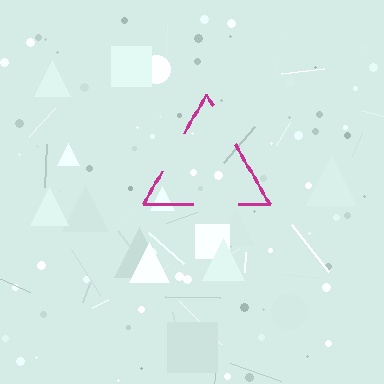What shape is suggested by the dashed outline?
The dashed outline suggests a triangle.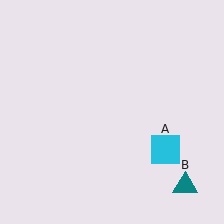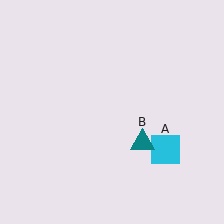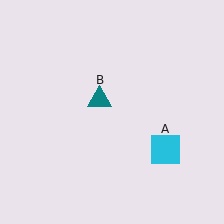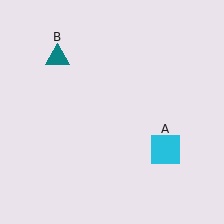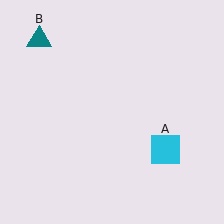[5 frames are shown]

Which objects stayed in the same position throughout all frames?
Cyan square (object A) remained stationary.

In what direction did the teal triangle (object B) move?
The teal triangle (object B) moved up and to the left.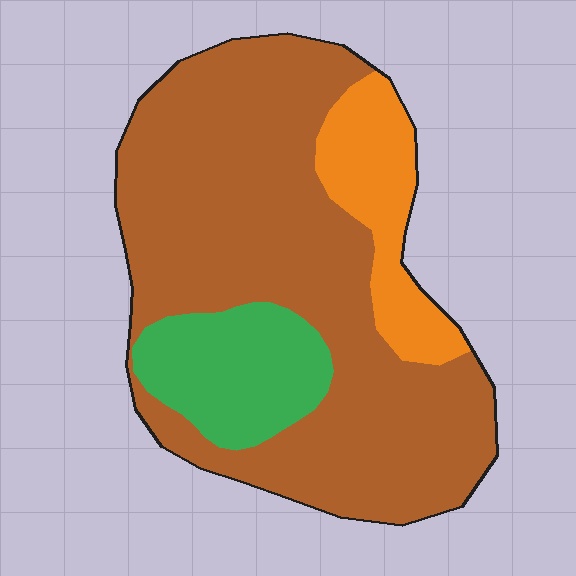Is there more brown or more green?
Brown.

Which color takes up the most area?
Brown, at roughly 70%.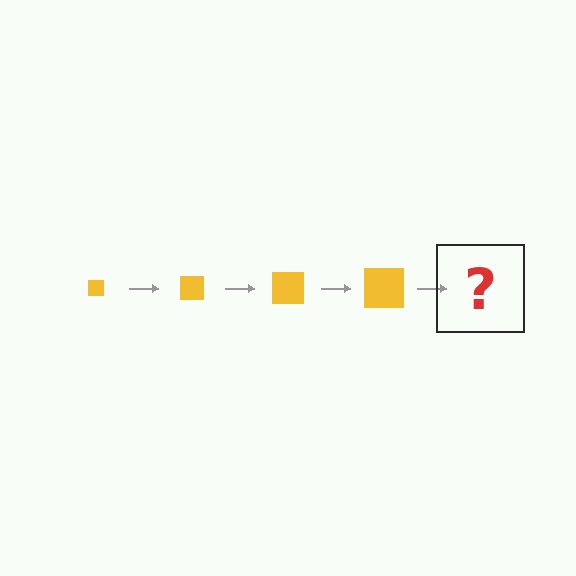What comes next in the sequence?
The next element should be a yellow square, larger than the previous one.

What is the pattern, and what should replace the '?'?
The pattern is that the square gets progressively larger each step. The '?' should be a yellow square, larger than the previous one.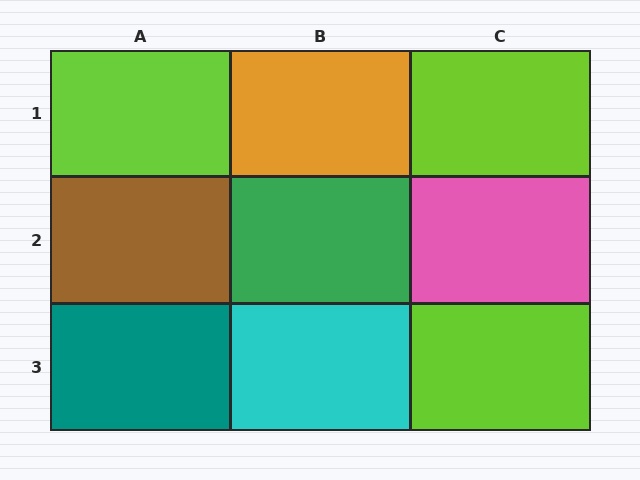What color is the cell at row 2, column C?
Pink.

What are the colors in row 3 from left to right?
Teal, cyan, lime.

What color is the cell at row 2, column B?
Green.